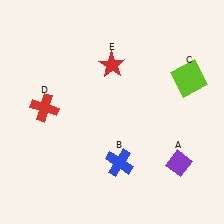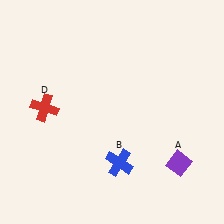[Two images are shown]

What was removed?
The lime square (C), the red star (E) were removed in Image 2.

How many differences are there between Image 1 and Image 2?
There are 2 differences between the two images.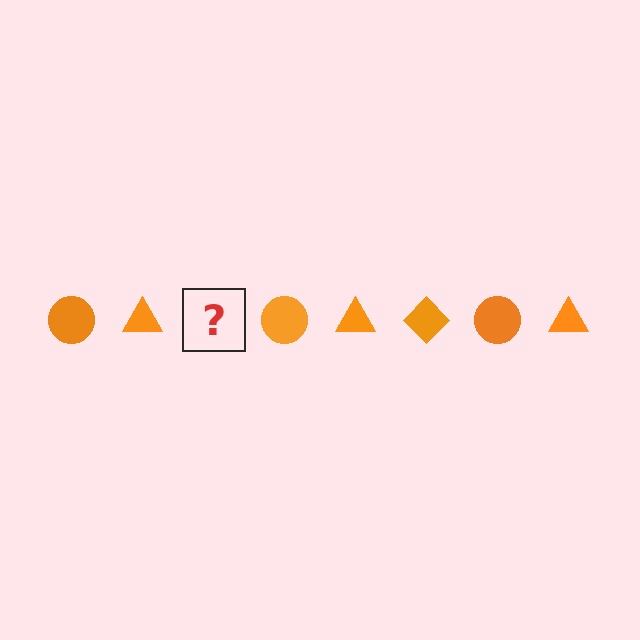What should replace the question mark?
The question mark should be replaced with an orange diamond.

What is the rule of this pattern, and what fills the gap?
The rule is that the pattern cycles through circle, triangle, diamond shapes in orange. The gap should be filled with an orange diamond.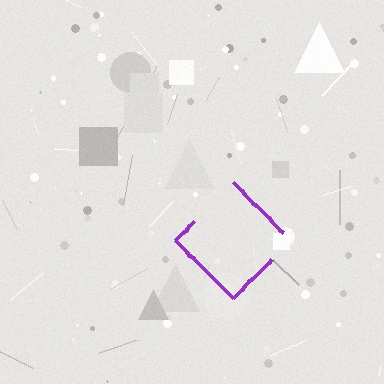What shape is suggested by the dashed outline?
The dashed outline suggests a diamond.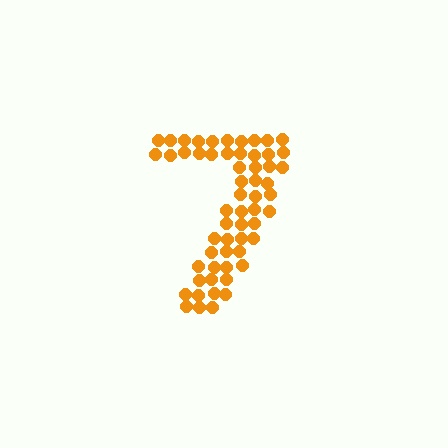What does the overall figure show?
The overall figure shows the digit 7.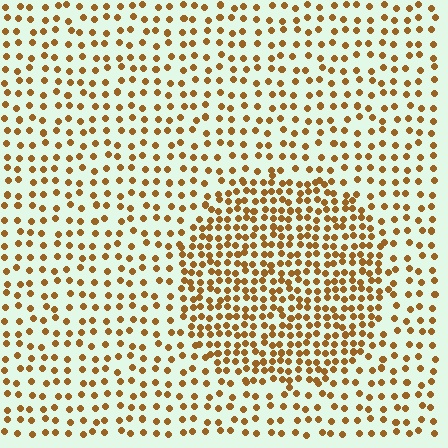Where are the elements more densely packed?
The elements are more densely packed inside the circle boundary.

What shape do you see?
I see a circle.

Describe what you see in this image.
The image contains small brown elements arranged at two different densities. A circle-shaped region is visible where the elements are more densely packed than the surrounding area.